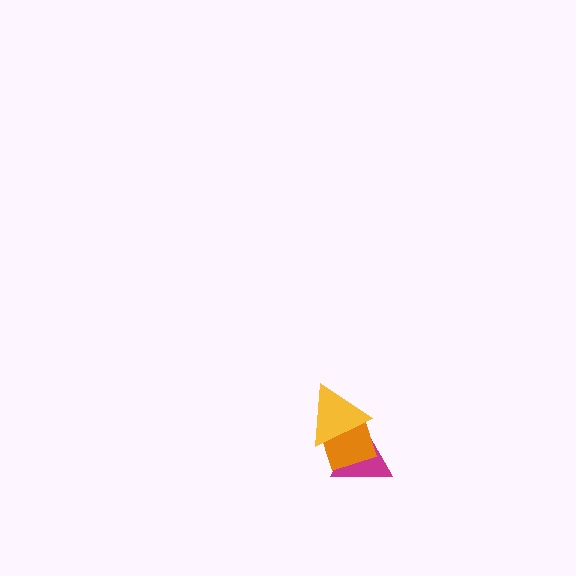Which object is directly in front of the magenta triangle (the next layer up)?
The orange diamond is directly in front of the magenta triangle.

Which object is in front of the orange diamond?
The yellow triangle is in front of the orange diamond.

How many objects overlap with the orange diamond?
2 objects overlap with the orange diamond.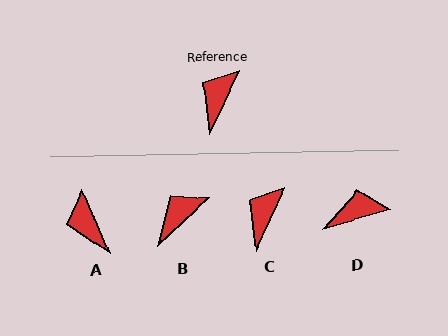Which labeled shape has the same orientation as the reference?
C.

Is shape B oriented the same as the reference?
No, it is off by about 22 degrees.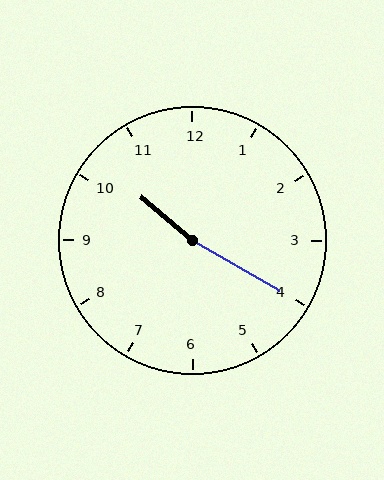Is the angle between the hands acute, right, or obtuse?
It is obtuse.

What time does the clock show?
10:20.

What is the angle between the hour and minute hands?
Approximately 170 degrees.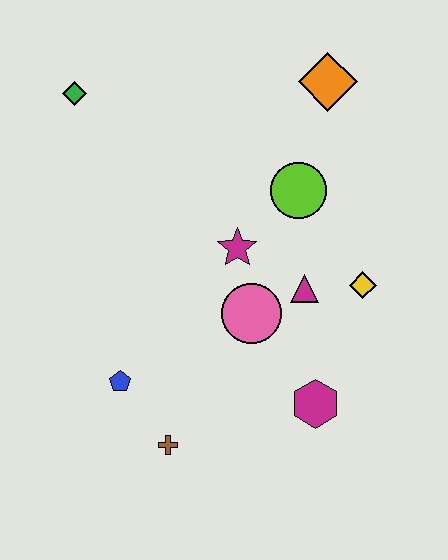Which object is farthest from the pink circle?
The green diamond is farthest from the pink circle.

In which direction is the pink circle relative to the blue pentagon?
The pink circle is to the right of the blue pentagon.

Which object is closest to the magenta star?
The pink circle is closest to the magenta star.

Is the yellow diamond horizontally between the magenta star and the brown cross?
No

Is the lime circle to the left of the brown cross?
No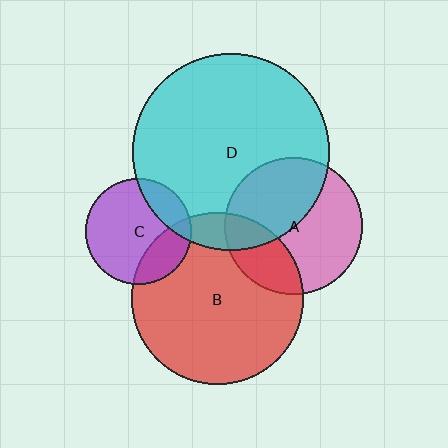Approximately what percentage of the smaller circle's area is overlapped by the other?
Approximately 10%.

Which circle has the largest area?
Circle D (cyan).